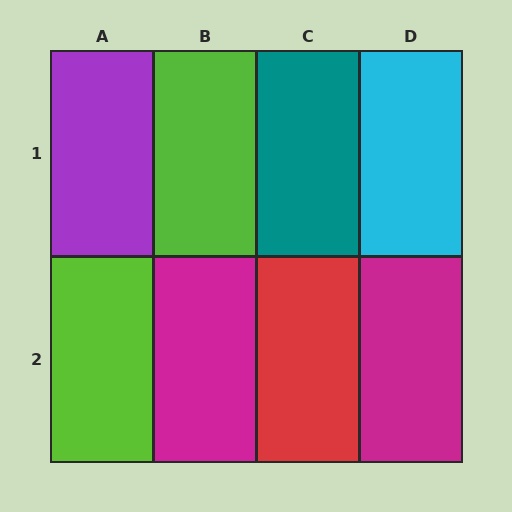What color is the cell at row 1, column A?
Purple.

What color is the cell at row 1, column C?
Teal.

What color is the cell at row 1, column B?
Lime.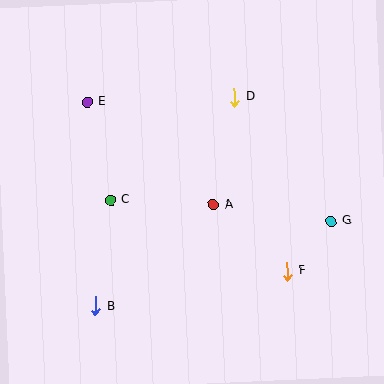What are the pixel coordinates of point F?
Point F is at (287, 271).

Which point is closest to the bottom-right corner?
Point F is closest to the bottom-right corner.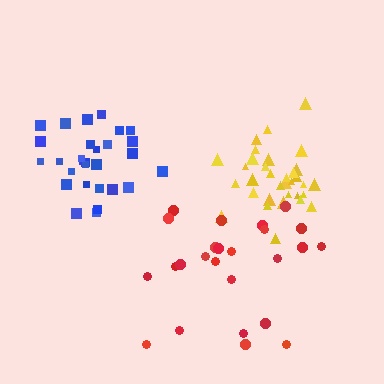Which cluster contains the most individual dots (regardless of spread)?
Yellow (34).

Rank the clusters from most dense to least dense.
yellow, blue, red.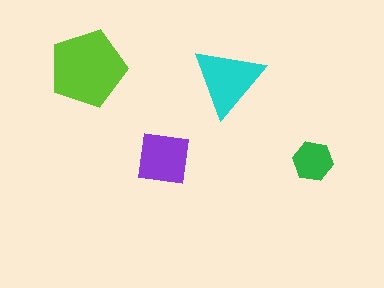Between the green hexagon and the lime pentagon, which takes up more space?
The lime pentagon.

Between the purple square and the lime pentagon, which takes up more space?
The lime pentagon.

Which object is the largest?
The lime pentagon.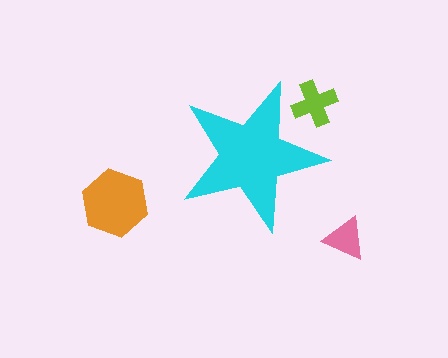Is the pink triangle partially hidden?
No, the pink triangle is fully visible.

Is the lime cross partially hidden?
Yes, the lime cross is partially hidden behind the cyan star.